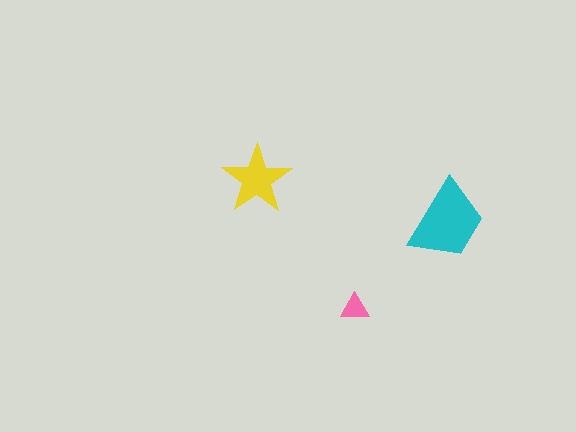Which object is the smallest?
The pink triangle.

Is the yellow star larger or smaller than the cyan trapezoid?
Smaller.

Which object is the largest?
The cyan trapezoid.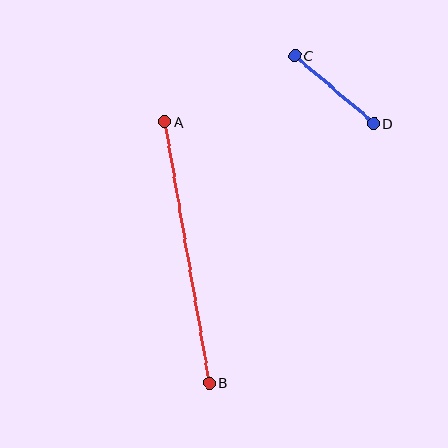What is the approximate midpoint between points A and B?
The midpoint is at approximately (187, 252) pixels.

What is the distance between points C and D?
The distance is approximately 104 pixels.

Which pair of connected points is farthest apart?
Points A and B are farthest apart.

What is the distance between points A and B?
The distance is approximately 265 pixels.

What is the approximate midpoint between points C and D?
The midpoint is at approximately (334, 89) pixels.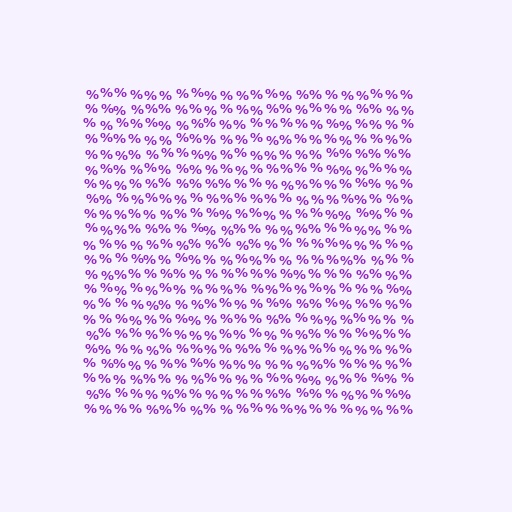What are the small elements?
The small elements are percent signs.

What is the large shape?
The large shape is a square.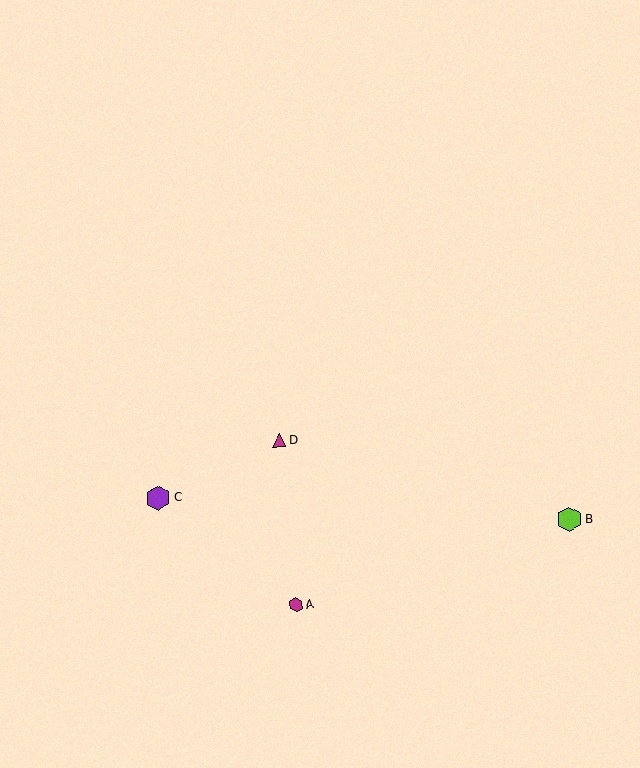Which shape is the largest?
The lime hexagon (labeled B) is the largest.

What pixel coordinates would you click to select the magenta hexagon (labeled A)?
Click at (296, 605) to select the magenta hexagon A.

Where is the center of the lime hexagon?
The center of the lime hexagon is at (569, 519).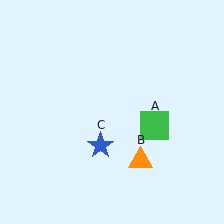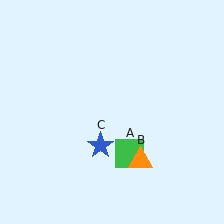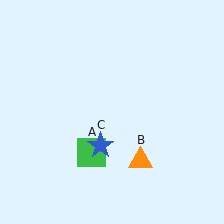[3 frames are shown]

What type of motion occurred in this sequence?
The green square (object A) rotated clockwise around the center of the scene.